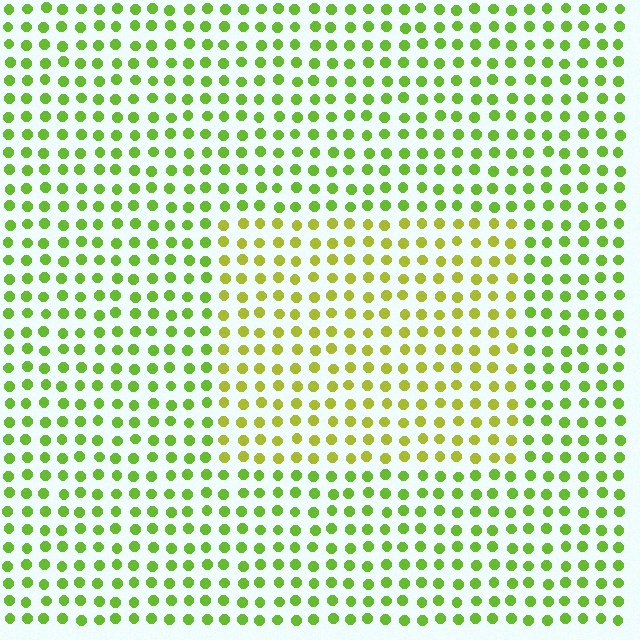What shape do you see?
I see a rectangle.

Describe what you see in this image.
The image is filled with small lime elements in a uniform arrangement. A rectangle-shaped region is visible where the elements are tinted to a slightly different hue, forming a subtle color boundary.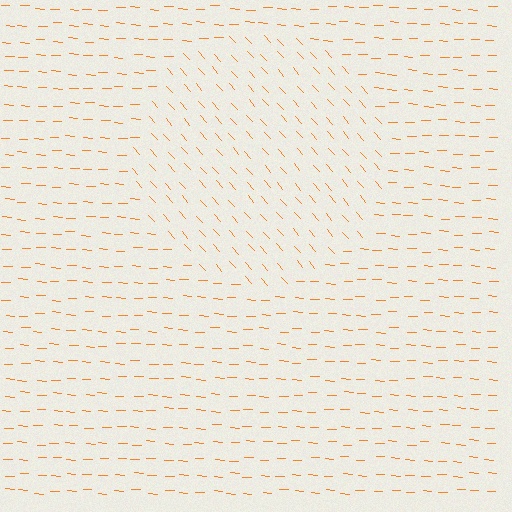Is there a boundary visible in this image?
Yes, there is a texture boundary formed by a change in line orientation.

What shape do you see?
I see a circle.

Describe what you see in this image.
The image is filled with small orange line segments. A circle region in the image has lines oriented differently from the surrounding lines, creating a visible texture boundary.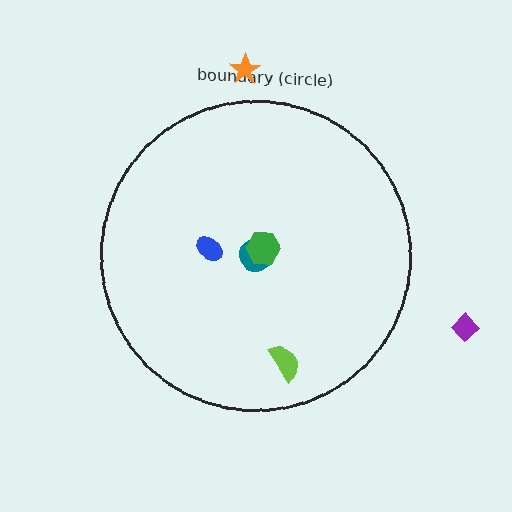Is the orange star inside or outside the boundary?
Outside.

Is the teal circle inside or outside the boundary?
Inside.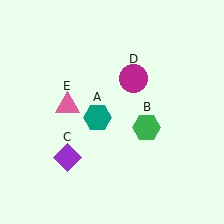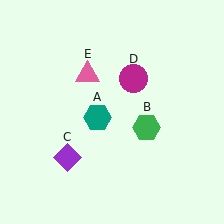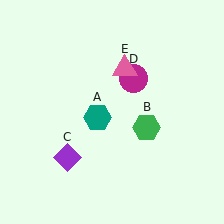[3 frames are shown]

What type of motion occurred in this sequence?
The pink triangle (object E) rotated clockwise around the center of the scene.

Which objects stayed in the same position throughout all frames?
Teal hexagon (object A) and green hexagon (object B) and purple diamond (object C) and magenta circle (object D) remained stationary.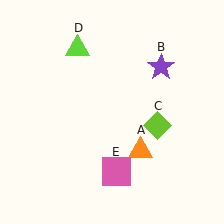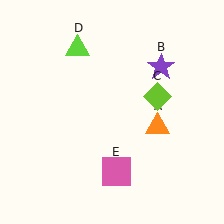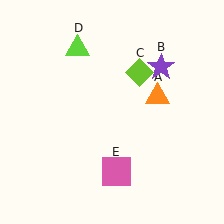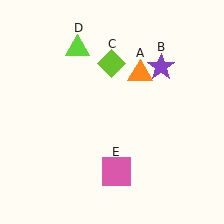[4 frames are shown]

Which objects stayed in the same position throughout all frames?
Purple star (object B) and lime triangle (object D) and pink square (object E) remained stationary.